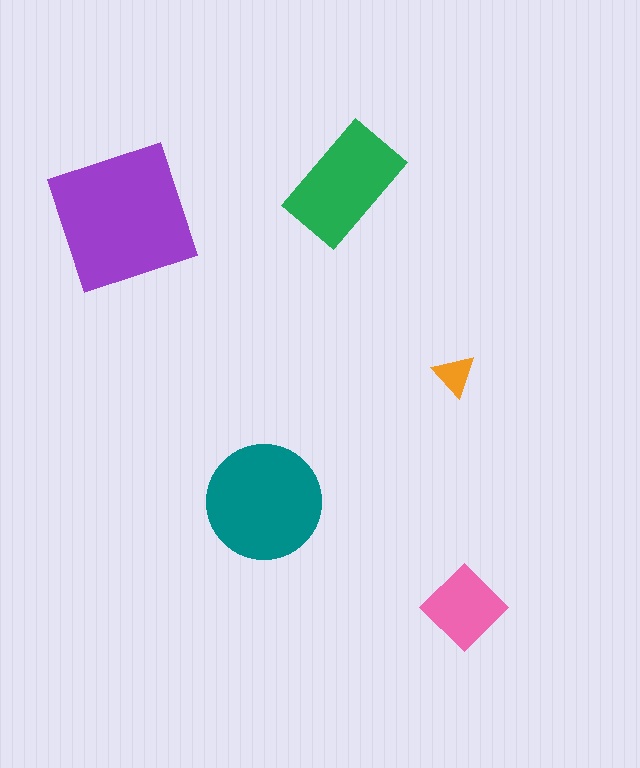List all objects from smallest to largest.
The orange triangle, the pink diamond, the green rectangle, the teal circle, the purple square.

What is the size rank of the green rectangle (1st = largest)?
3rd.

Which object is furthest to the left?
The purple square is leftmost.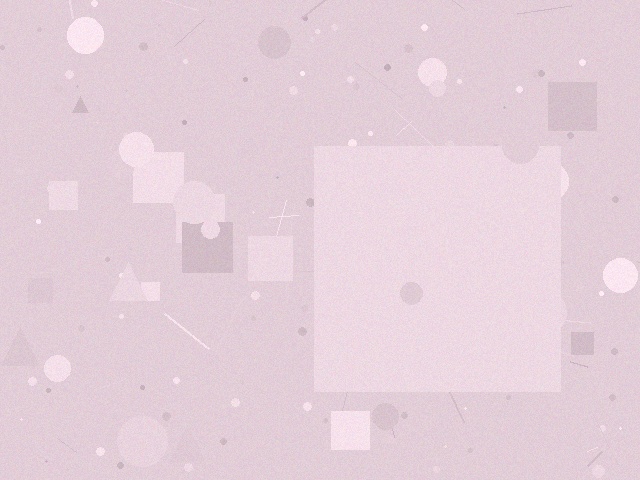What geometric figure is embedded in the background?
A square is embedded in the background.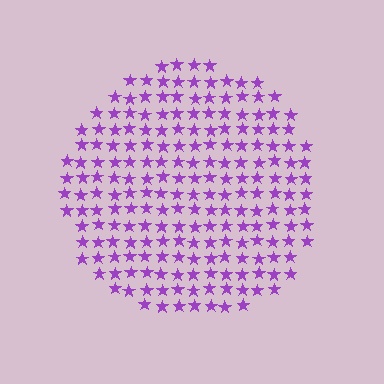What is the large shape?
The large shape is a circle.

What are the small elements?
The small elements are stars.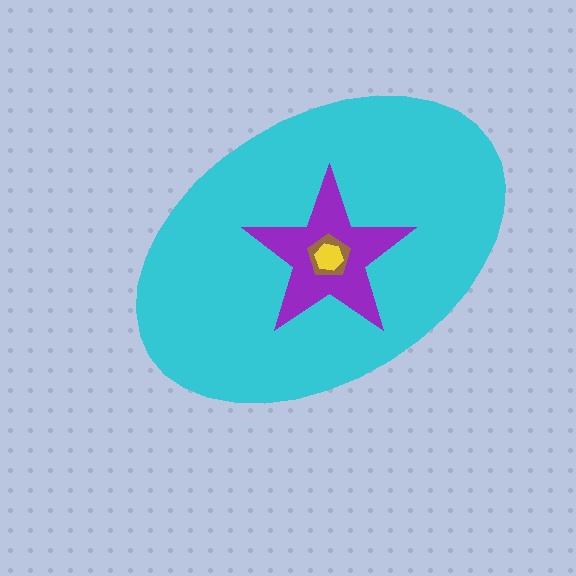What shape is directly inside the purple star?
The brown pentagon.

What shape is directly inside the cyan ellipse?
The purple star.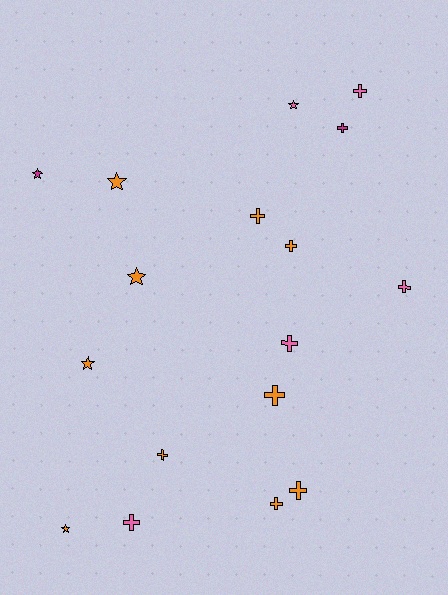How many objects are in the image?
There are 17 objects.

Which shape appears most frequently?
Cross, with 11 objects.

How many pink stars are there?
There is 1 pink star.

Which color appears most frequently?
Orange, with 10 objects.